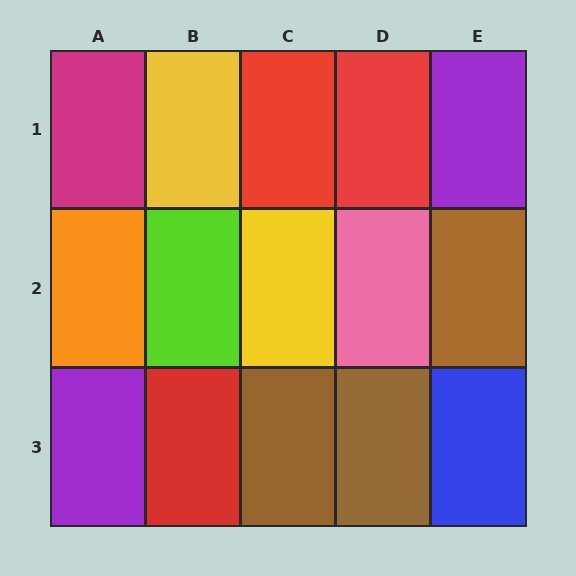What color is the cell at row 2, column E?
Brown.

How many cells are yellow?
2 cells are yellow.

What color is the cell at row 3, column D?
Brown.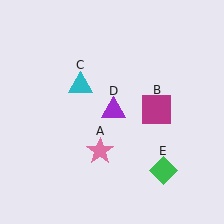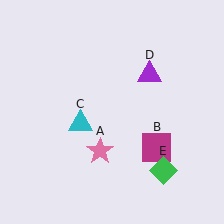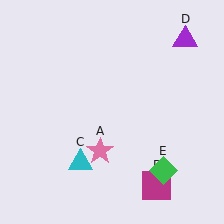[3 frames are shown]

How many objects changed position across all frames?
3 objects changed position: magenta square (object B), cyan triangle (object C), purple triangle (object D).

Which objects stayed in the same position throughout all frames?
Pink star (object A) and green diamond (object E) remained stationary.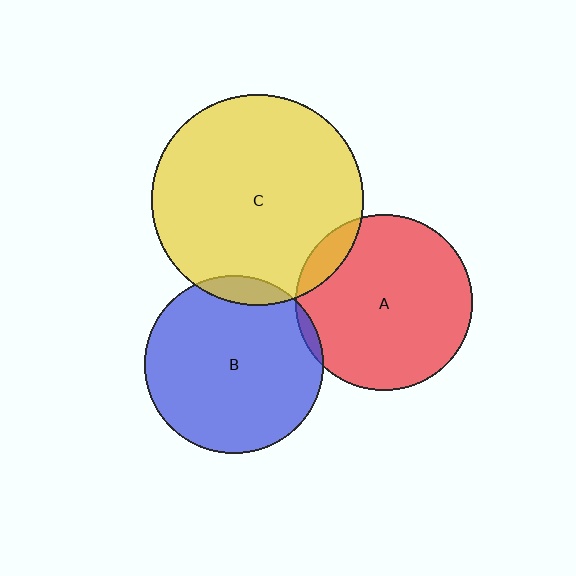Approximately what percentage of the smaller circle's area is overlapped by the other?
Approximately 10%.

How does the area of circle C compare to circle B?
Approximately 1.4 times.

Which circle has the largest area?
Circle C (yellow).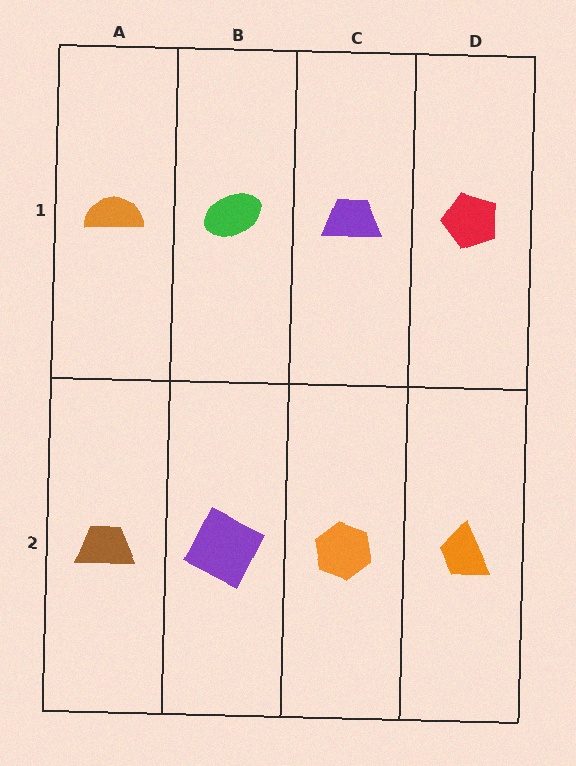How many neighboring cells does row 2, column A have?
2.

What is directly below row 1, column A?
A brown trapezoid.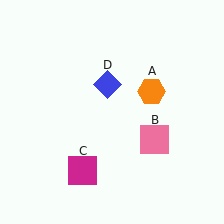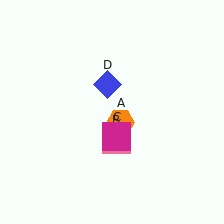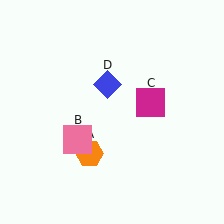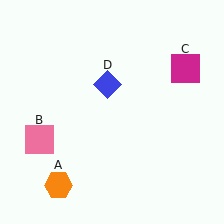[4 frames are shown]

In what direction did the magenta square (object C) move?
The magenta square (object C) moved up and to the right.